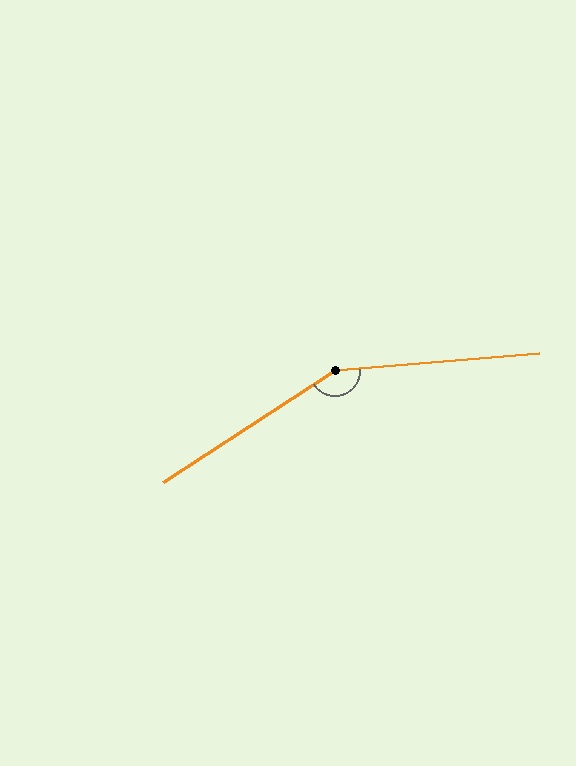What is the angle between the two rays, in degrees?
Approximately 152 degrees.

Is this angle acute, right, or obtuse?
It is obtuse.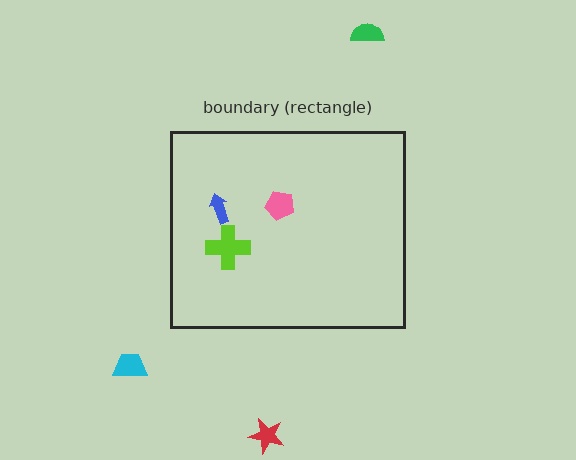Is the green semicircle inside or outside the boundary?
Outside.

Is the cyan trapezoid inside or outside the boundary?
Outside.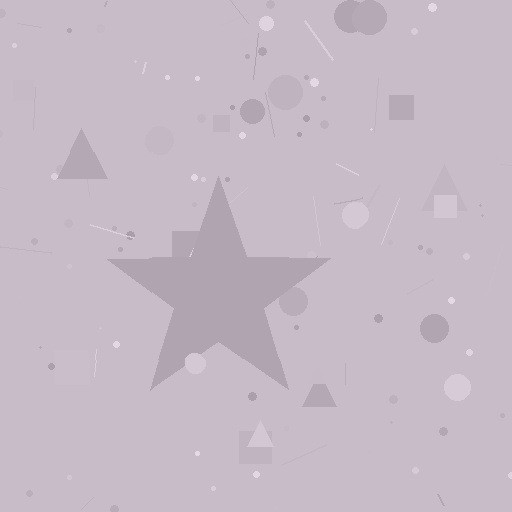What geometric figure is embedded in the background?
A star is embedded in the background.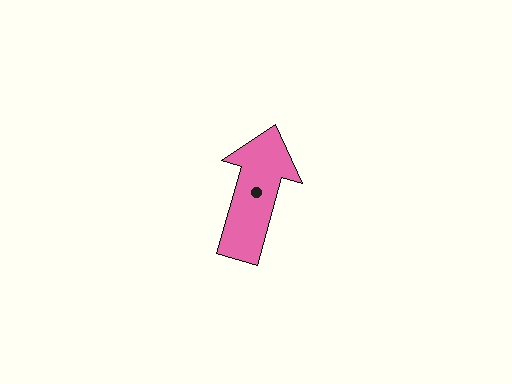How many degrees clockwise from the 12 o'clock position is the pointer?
Approximately 16 degrees.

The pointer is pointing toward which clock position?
Roughly 1 o'clock.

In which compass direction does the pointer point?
North.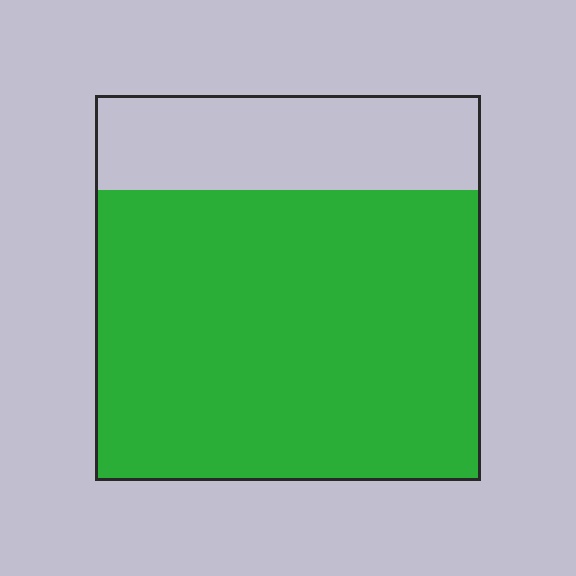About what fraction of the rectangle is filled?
About three quarters (3/4).